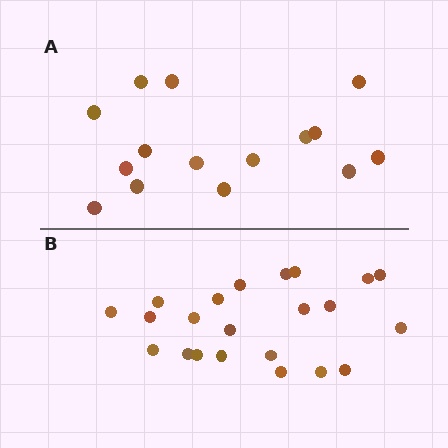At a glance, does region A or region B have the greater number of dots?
Region B (the bottom region) has more dots.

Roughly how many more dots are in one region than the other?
Region B has roughly 8 or so more dots than region A.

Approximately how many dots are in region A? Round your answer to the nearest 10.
About 20 dots. (The exact count is 15, which rounds to 20.)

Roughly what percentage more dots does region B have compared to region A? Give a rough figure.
About 45% more.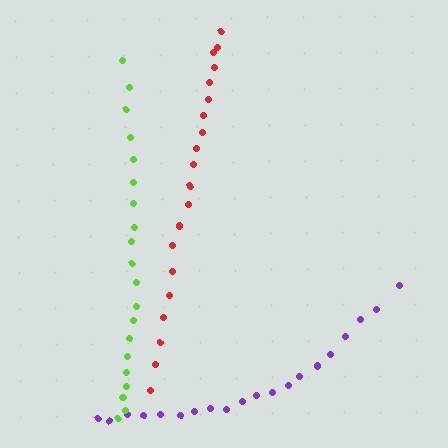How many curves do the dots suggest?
There are 3 distinct paths.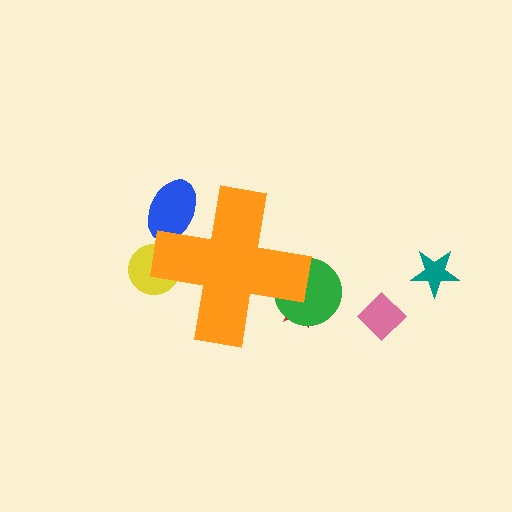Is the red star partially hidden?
Yes, the red star is partially hidden behind the orange cross.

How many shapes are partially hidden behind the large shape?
4 shapes are partially hidden.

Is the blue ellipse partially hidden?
Yes, the blue ellipse is partially hidden behind the orange cross.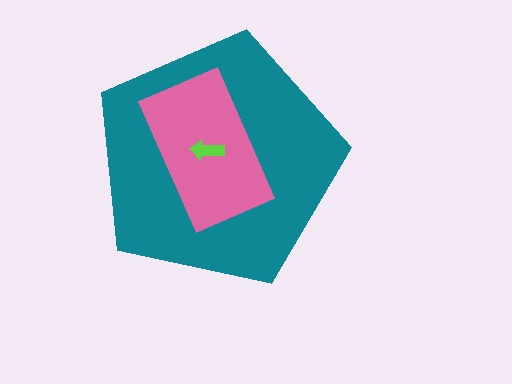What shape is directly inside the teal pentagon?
The pink rectangle.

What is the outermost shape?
The teal pentagon.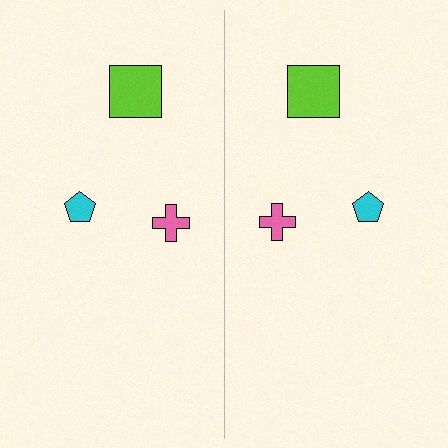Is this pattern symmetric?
Yes, this pattern has bilateral (reflection) symmetry.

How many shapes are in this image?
There are 6 shapes in this image.